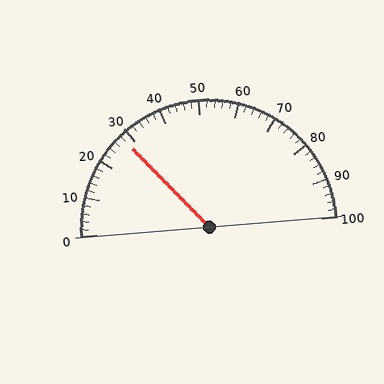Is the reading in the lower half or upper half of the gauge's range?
The reading is in the lower half of the range (0 to 100).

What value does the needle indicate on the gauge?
The needle indicates approximately 28.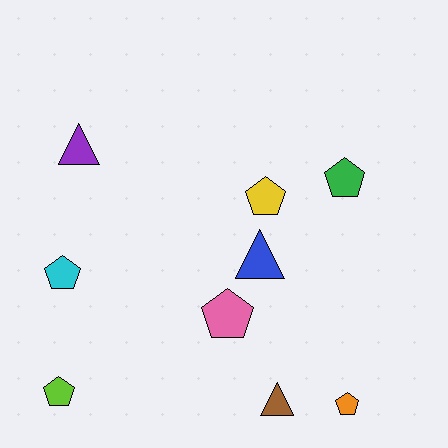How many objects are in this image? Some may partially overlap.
There are 9 objects.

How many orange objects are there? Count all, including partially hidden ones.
There is 1 orange object.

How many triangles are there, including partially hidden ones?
There are 3 triangles.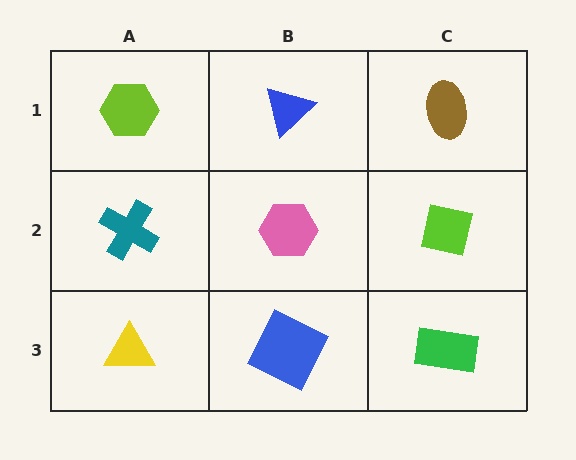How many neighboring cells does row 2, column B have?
4.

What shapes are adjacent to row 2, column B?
A blue triangle (row 1, column B), a blue square (row 3, column B), a teal cross (row 2, column A), a lime square (row 2, column C).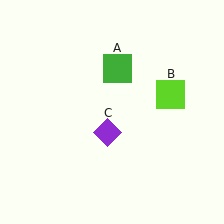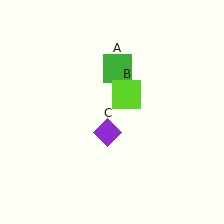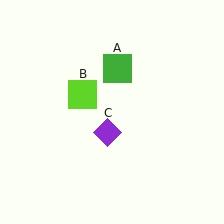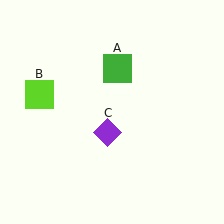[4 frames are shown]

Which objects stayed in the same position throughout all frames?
Green square (object A) and purple diamond (object C) remained stationary.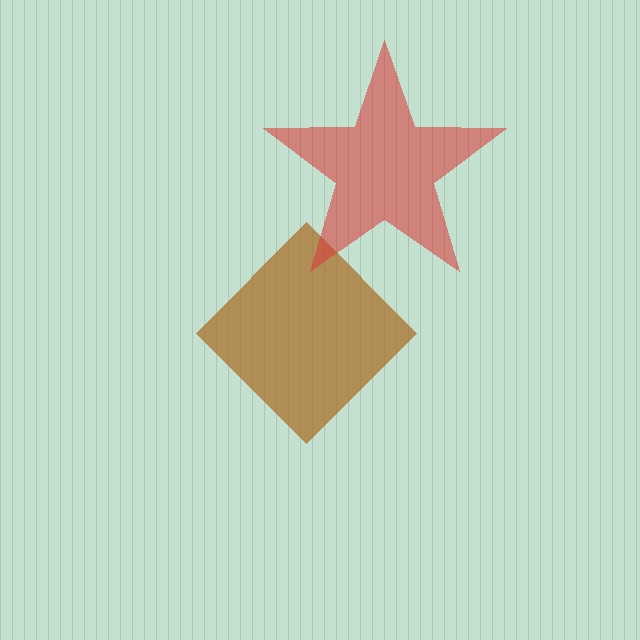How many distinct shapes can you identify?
There are 2 distinct shapes: a brown diamond, a red star.